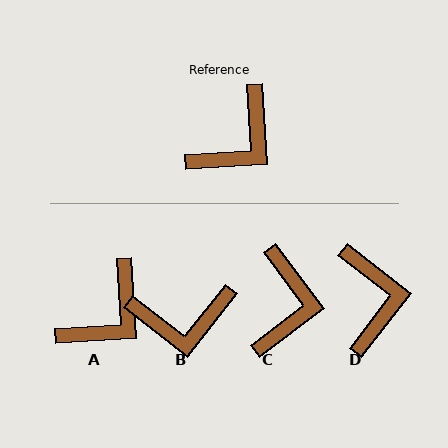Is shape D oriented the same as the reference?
No, it is off by about 49 degrees.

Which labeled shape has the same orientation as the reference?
A.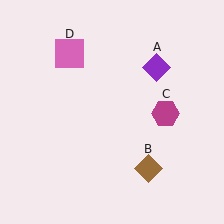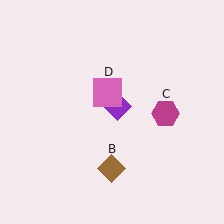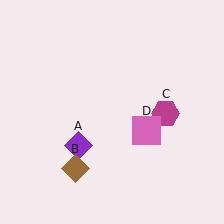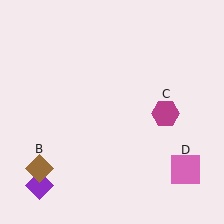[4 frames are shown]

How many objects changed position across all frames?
3 objects changed position: purple diamond (object A), brown diamond (object B), pink square (object D).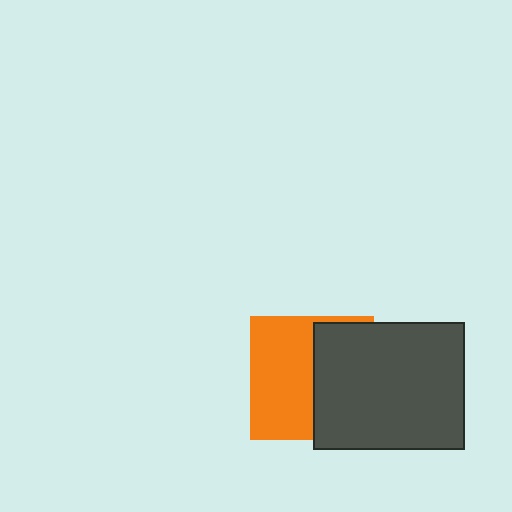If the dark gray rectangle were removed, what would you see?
You would see the complete orange square.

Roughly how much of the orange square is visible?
About half of it is visible (roughly 54%).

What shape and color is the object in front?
The object in front is a dark gray rectangle.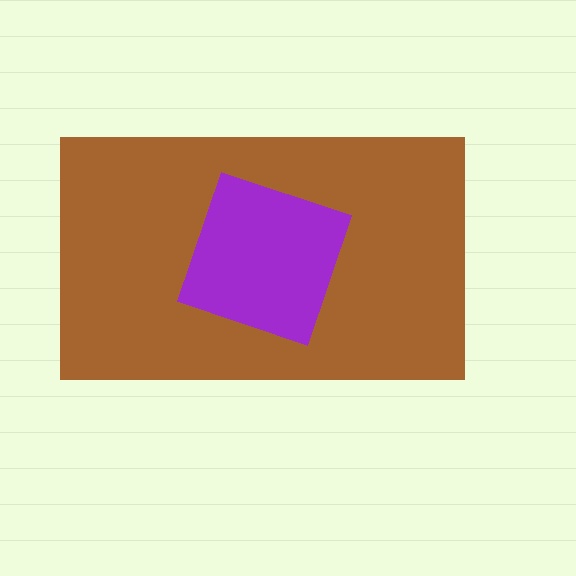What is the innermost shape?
The purple diamond.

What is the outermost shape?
The brown rectangle.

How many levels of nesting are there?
2.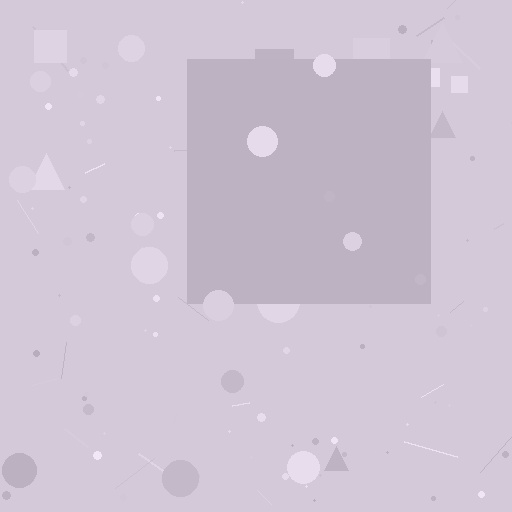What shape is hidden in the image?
A square is hidden in the image.